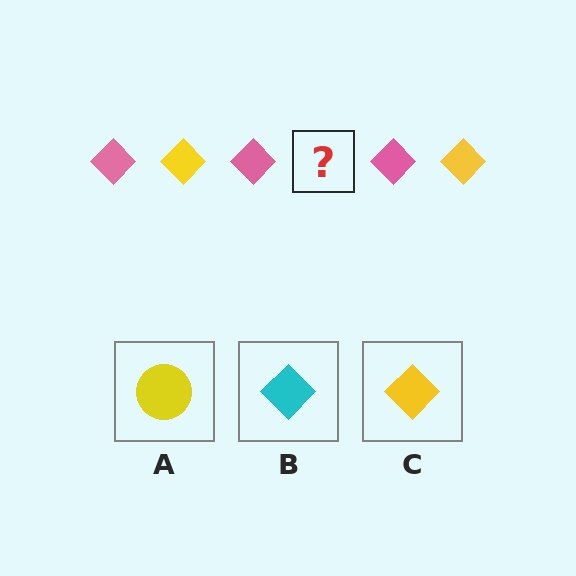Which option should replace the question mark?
Option C.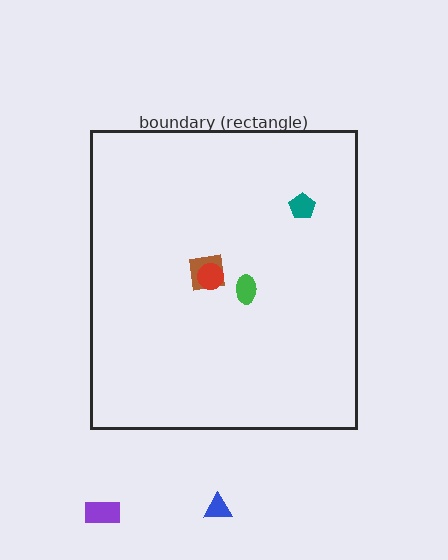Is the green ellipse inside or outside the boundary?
Inside.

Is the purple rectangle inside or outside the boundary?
Outside.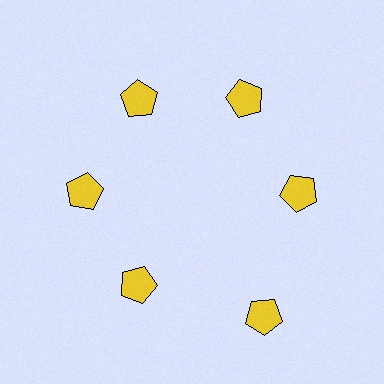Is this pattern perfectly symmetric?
No. The 6 yellow pentagons are arranged in a ring, but one element near the 5 o'clock position is pushed outward from the center, breaking the 6-fold rotational symmetry.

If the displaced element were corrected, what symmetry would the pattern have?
It would have 6-fold rotational symmetry — the pattern would map onto itself every 60 degrees.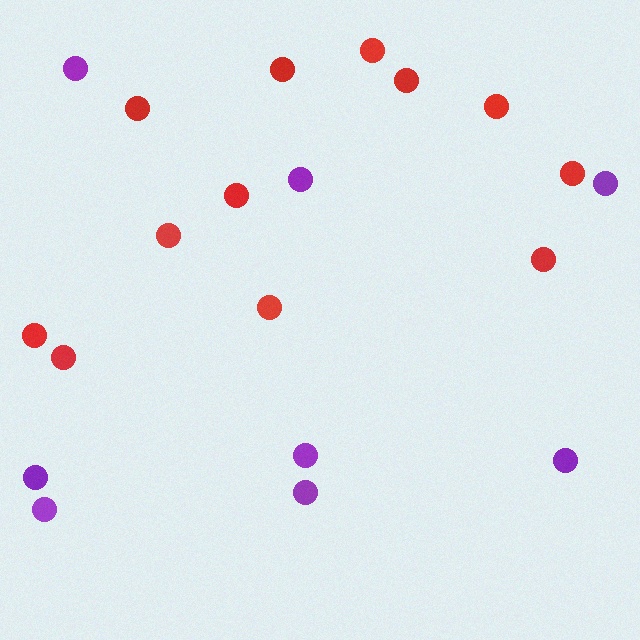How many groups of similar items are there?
There are 2 groups: one group of red circles (12) and one group of purple circles (8).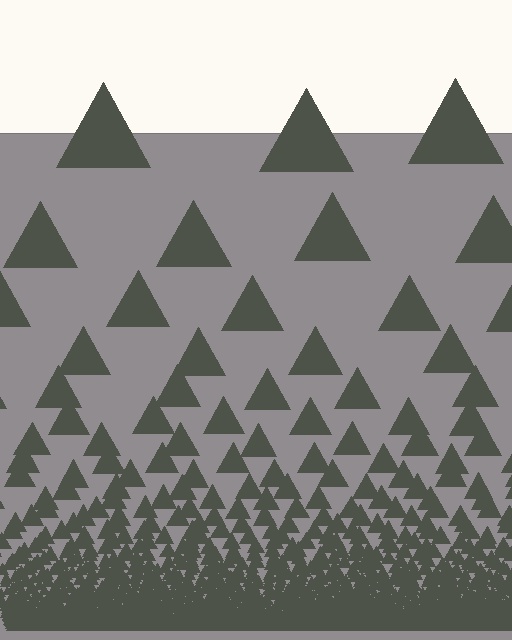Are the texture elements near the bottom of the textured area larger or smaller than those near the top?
Smaller. The gradient is inverted — elements near the bottom are smaller and denser.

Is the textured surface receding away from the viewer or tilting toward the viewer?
The surface appears to tilt toward the viewer. Texture elements get larger and sparser toward the top.